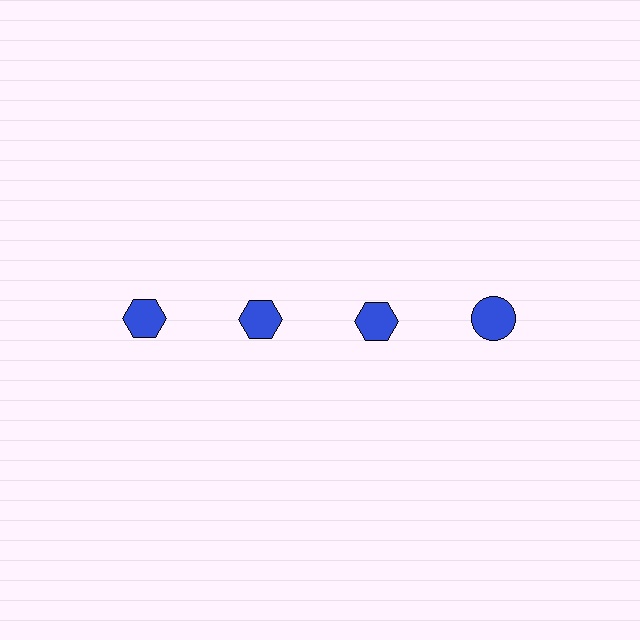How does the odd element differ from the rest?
It has a different shape: circle instead of hexagon.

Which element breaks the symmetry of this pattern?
The blue circle in the top row, second from right column breaks the symmetry. All other shapes are blue hexagons.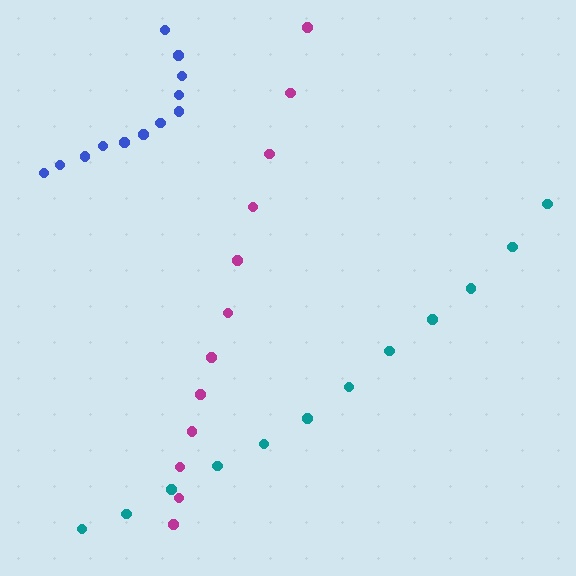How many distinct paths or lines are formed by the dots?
There are 3 distinct paths.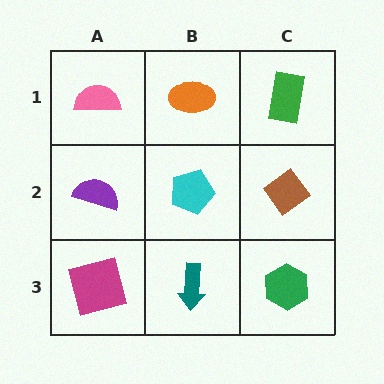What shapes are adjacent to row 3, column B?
A cyan pentagon (row 2, column B), a magenta square (row 3, column A), a green hexagon (row 3, column C).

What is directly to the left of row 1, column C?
An orange ellipse.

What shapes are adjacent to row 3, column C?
A brown diamond (row 2, column C), a teal arrow (row 3, column B).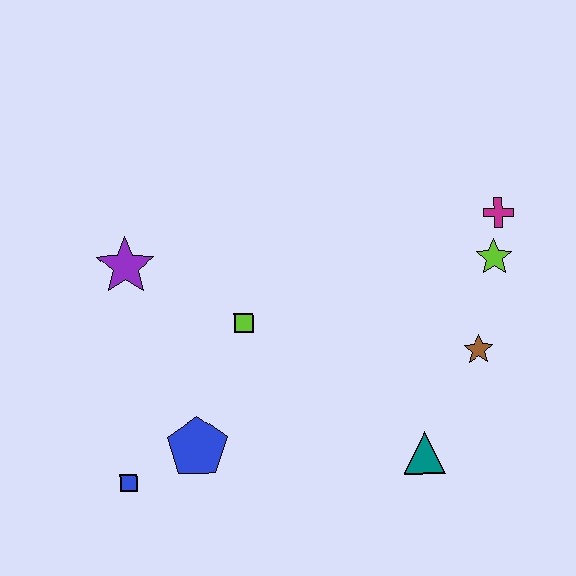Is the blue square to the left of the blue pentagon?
Yes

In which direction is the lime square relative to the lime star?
The lime square is to the left of the lime star.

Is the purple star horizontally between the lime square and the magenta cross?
No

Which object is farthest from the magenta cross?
The blue square is farthest from the magenta cross.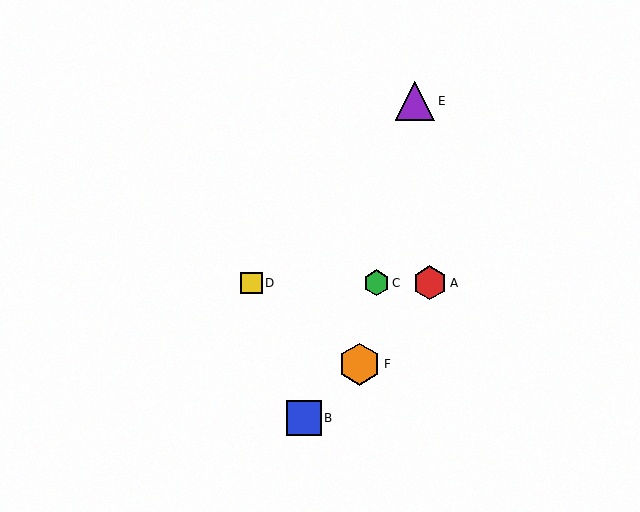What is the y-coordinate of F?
Object F is at y≈364.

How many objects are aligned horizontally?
3 objects (A, C, D) are aligned horizontally.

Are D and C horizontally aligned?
Yes, both are at y≈282.